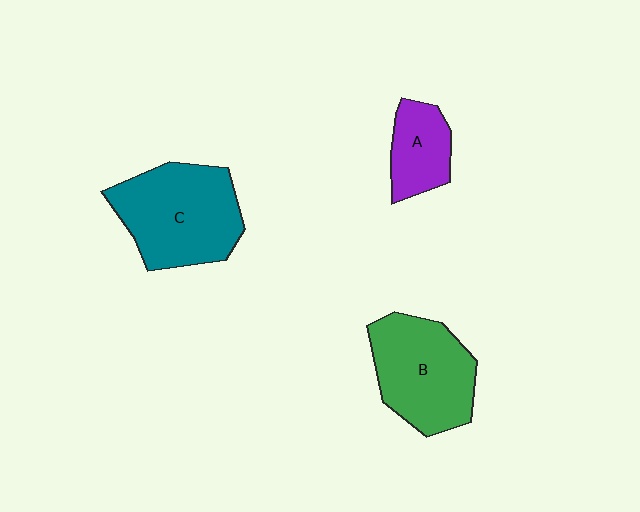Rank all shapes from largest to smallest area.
From largest to smallest: C (teal), B (green), A (purple).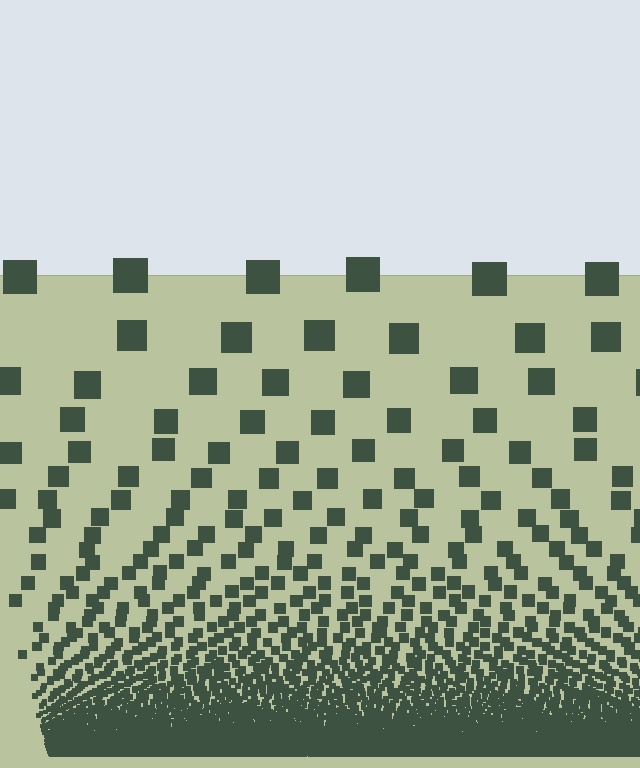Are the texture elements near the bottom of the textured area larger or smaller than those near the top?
Smaller. The gradient is inverted — elements near the bottom are smaller and denser.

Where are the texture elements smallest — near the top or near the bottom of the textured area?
Near the bottom.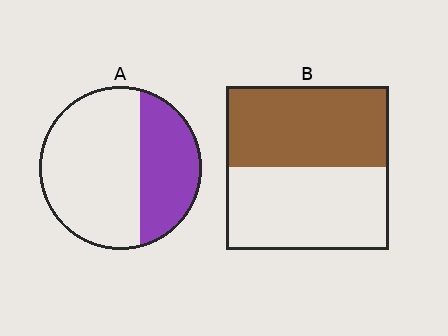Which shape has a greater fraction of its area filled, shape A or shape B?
Shape B.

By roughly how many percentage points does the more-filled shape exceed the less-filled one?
By roughly 15 percentage points (B over A).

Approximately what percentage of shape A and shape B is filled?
A is approximately 35% and B is approximately 50%.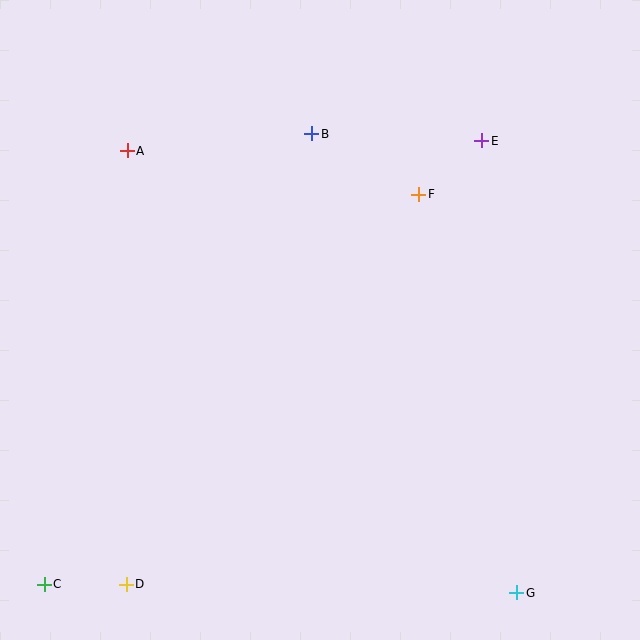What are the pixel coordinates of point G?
Point G is at (517, 593).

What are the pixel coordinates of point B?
Point B is at (312, 134).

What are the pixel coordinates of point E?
Point E is at (482, 141).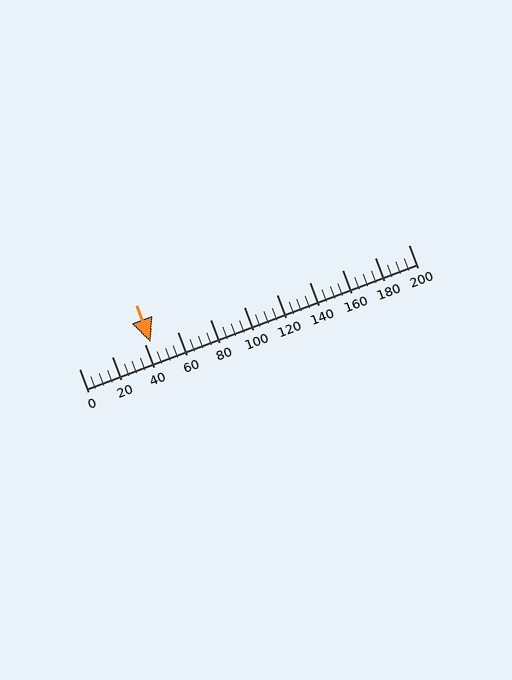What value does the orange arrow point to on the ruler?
The orange arrow points to approximately 43.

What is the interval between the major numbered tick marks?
The major tick marks are spaced 20 units apart.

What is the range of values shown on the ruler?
The ruler shows values from 0 to 200.